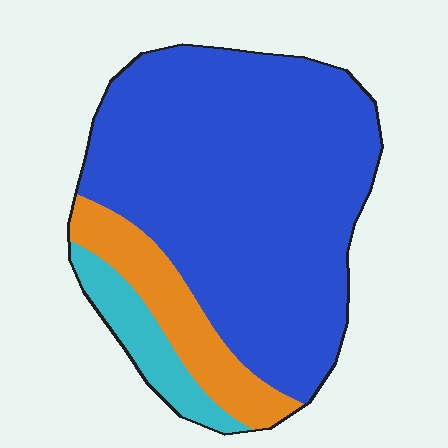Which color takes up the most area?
Blue, at roughly 75%.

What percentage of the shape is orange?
Orange covers 15% of the shape.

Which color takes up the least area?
Cyan, at roughly 10%.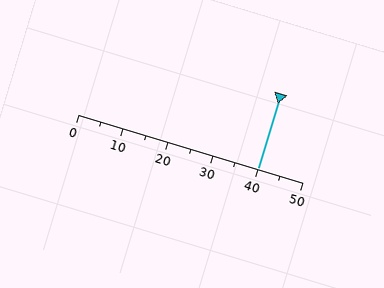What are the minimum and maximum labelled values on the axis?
The axis runs from 0 to 50.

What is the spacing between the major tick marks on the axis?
The major ticks are spaced 10 apart.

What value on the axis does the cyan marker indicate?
The marker indicates approximately 40.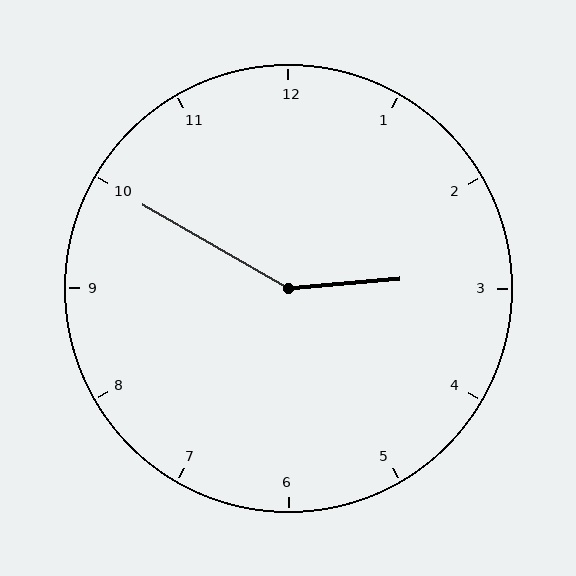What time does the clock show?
2:50.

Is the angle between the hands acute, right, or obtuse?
It is obtuse.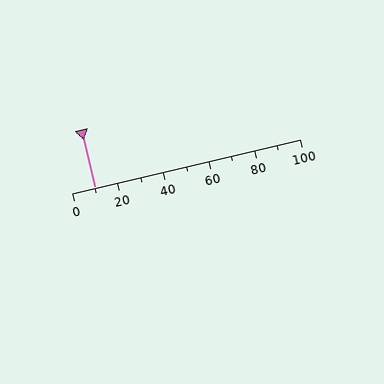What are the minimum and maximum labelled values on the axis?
The axis runs from 0 to 100.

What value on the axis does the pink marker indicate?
The marker indicates approximately 10.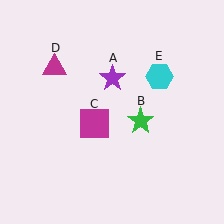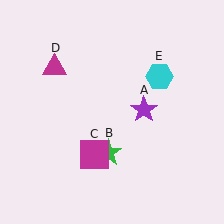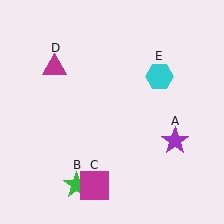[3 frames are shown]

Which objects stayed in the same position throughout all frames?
Magenta triangle (object D) and cyan hexagon (object E) remained stationary.